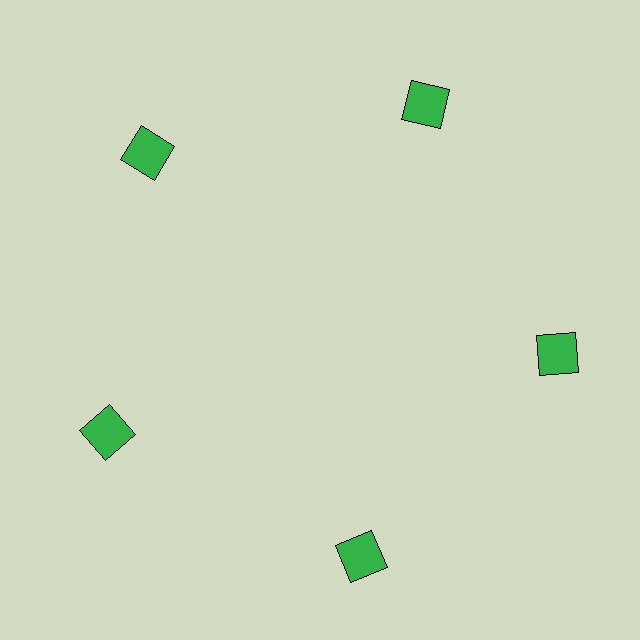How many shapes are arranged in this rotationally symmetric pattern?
There are 5 shapes, arranged in 5 groups of 1.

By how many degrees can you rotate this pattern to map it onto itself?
The pattern maps onto itself every 72 degrees of rotation.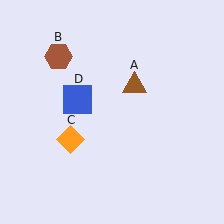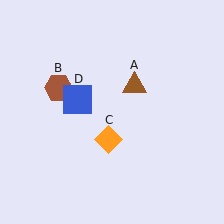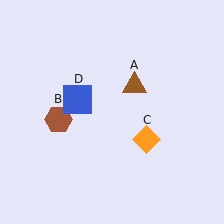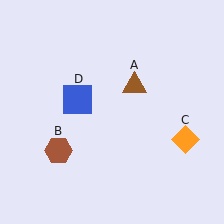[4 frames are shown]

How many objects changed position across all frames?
2 objects changed position: brown hexagon (object B), orange diamond (object C).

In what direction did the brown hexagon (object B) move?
The brown hexagon (object B) moved down.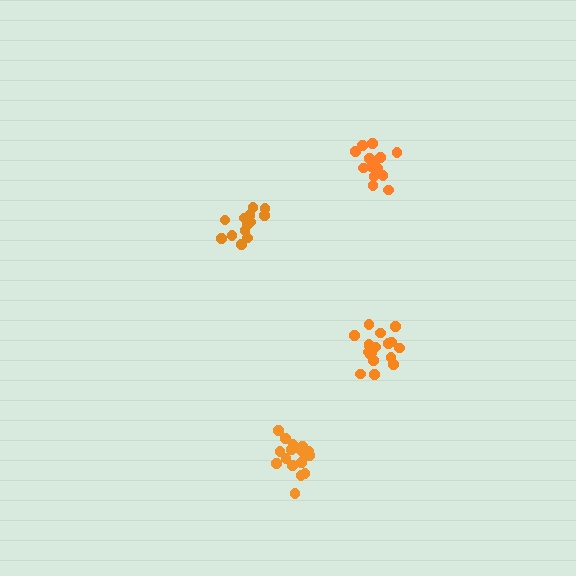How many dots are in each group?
Group 1: 19 dots, Group 2: 19 dots, Group 3: 14 dots, Group 4: 14 dots (66 total).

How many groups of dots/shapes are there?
There are 4 groups.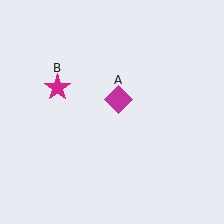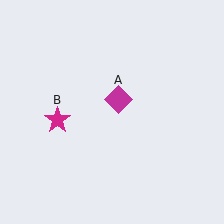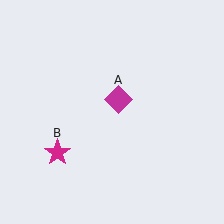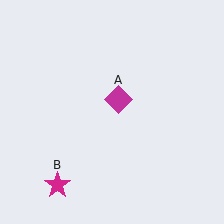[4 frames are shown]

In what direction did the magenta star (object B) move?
The magenta star (object B) moved down.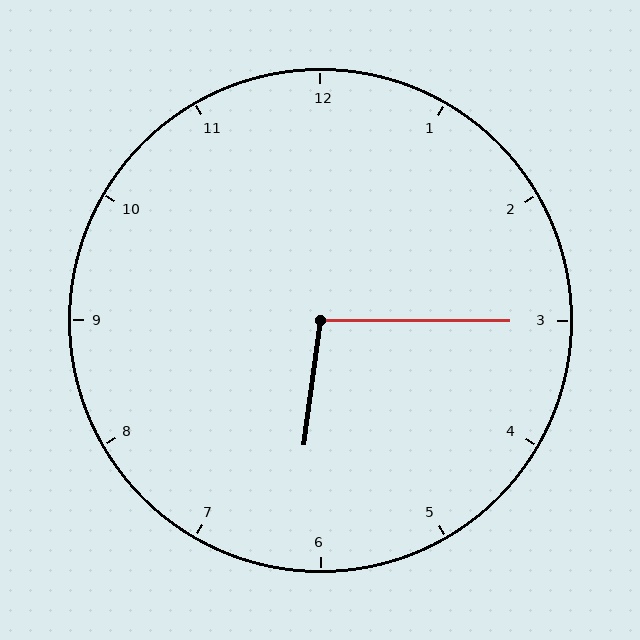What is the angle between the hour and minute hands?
Approximately 98 degrees.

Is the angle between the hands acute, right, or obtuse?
It is obtuse.